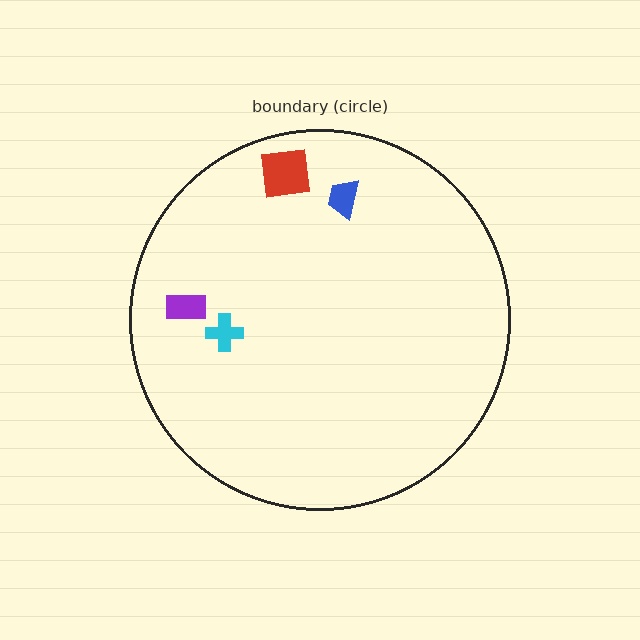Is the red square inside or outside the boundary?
Inside.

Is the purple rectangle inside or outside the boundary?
Inside.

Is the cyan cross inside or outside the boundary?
Inside.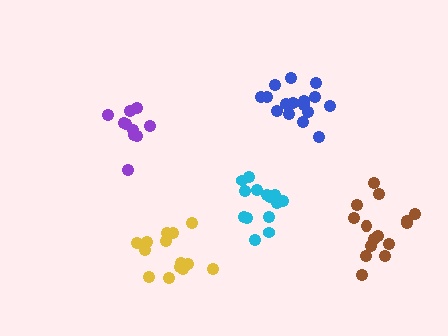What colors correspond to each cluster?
The clusters are colored: yellow, purple, blue, cyan, brown.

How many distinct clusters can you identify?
There are 5 distinct clusters.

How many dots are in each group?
Group 1: 14 dots, Group 2: 10 dots, Group 3: 16 dots, Group 4: 14 dots, Group 5: 15 dots (69 total).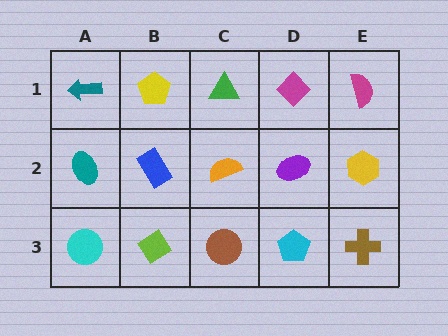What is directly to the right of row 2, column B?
An orange semicircle.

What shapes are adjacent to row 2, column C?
A green triangle (row 1, column C), a brown circle (row 3, column C), a blue rectangle (row 2, column B), a purple ellipse (row 2, column D).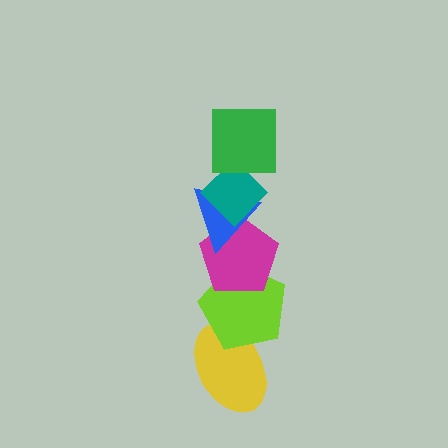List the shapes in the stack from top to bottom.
From top to bottom: the green square, the teal diamond, the blue triangle, the magenta pentagon, the lime pentagon, the yellow ellipse.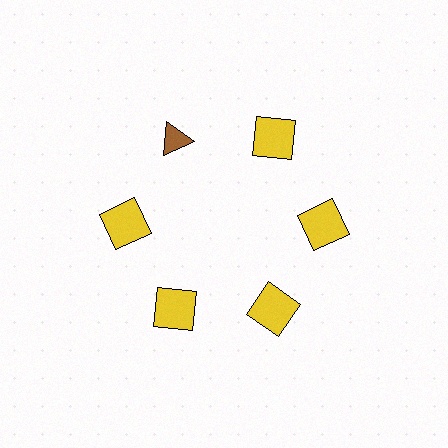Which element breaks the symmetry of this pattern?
The brown triangle at roughly the 11 o'clock position breaks the symmetry. All other shapes are yellow squares.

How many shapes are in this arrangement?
There are 6 shapes arranged in a ring pattern.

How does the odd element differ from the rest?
It differs in both color (brown instead of yellow) and shape (triangle instead of square).